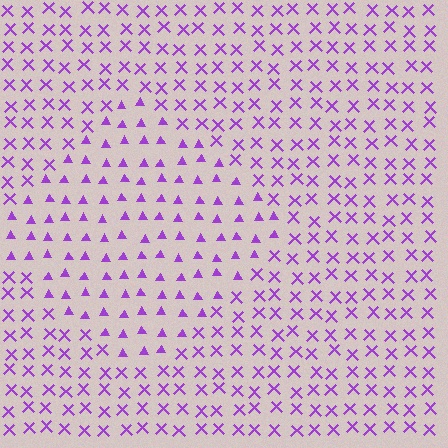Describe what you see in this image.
The image is filled with small purple elements arranged in a uniform grid. A diamond-shaped region contains triangles, while the surrounding area contains X marks. The boundary is defined purely by the change in element shape.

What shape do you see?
I see a diamond.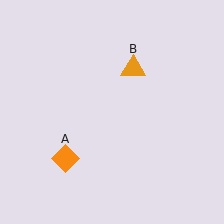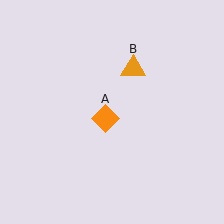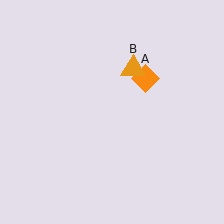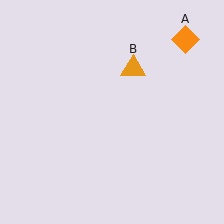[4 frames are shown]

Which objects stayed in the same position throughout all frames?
Orange triangle (object B) remained stationary.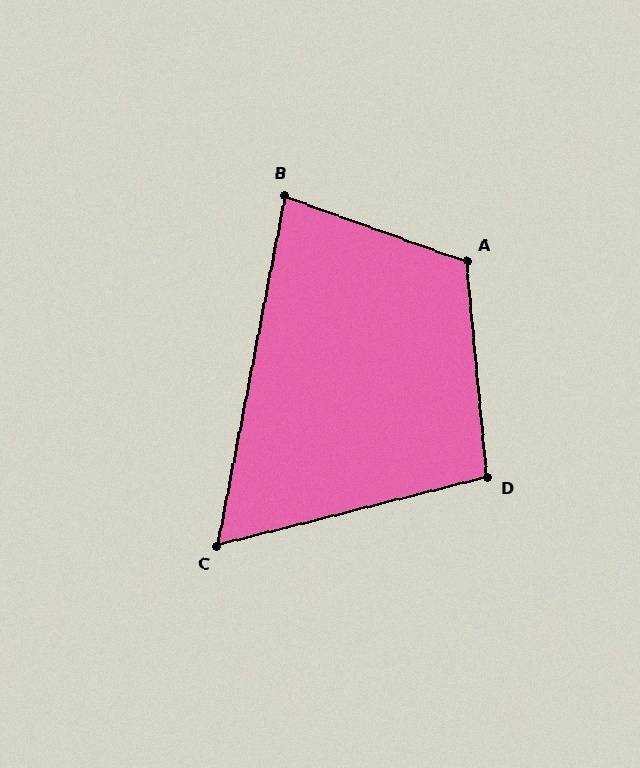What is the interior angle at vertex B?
Approximately 81 degrees (acute).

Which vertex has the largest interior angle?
A, at approximately 115 degrees.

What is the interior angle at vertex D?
Approximately 99 degrees (obtuse).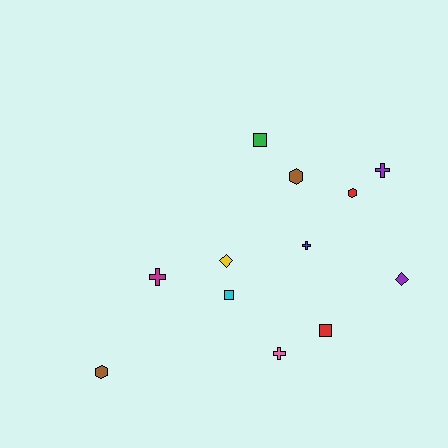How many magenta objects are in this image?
There is 1 magenta object.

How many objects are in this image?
There are 12 objects.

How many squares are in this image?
There are 3 squares.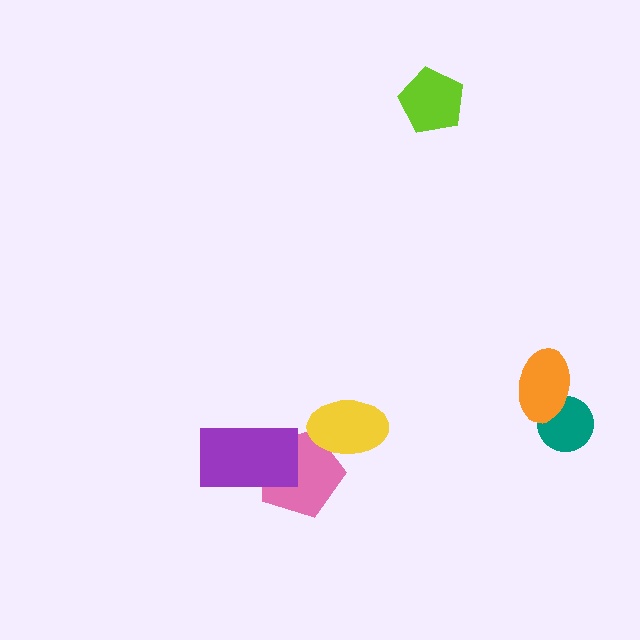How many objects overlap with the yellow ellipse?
1 object overlaps with the yellow ellipse.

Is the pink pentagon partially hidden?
Yes, it is partially covered by another shape.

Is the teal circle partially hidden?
Yes, it is partially covered by another shape.